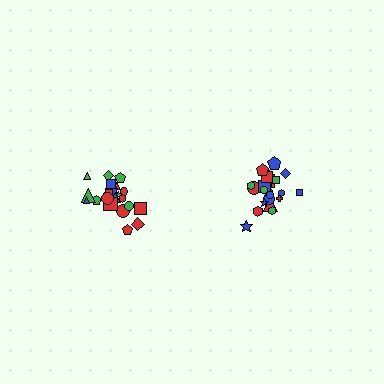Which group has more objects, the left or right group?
The left group.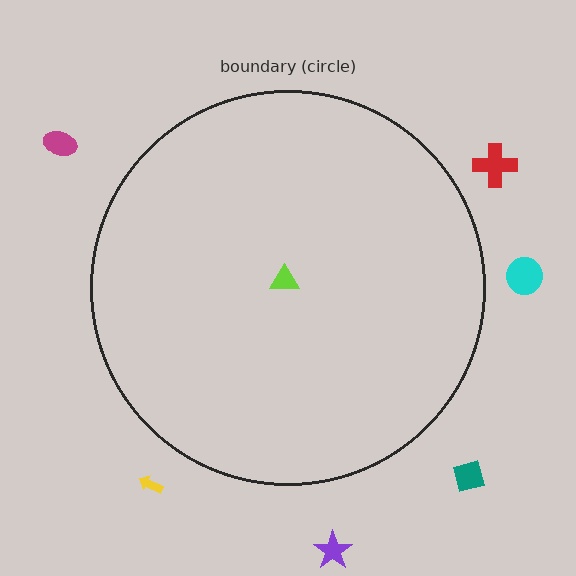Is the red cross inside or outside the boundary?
Outside.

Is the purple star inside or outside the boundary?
Outside.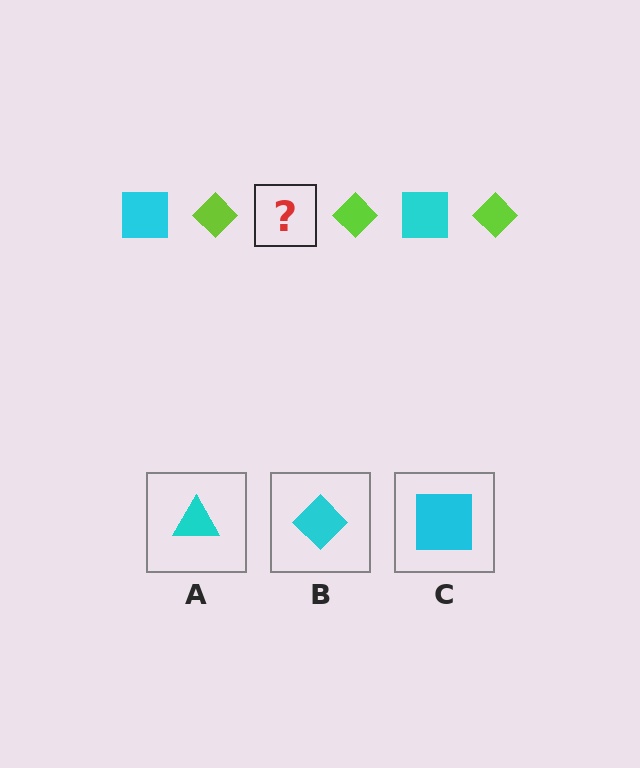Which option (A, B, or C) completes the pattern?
C.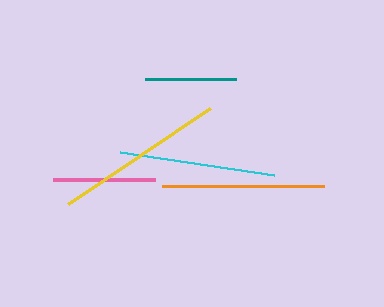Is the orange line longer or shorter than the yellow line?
The yellow line is longer than the orange line.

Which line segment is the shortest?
The teal line is the shortest at approximately 91 pixels.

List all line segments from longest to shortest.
From longest to shortest: yellow, orange, cyan, pink, teal.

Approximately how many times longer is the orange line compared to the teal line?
The orange line is approximately 1.8 times the length of the teal line.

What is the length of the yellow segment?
The yellow segment is approximately 171 pixels long.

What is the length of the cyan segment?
The cyan segment is approximately 155 pixels long.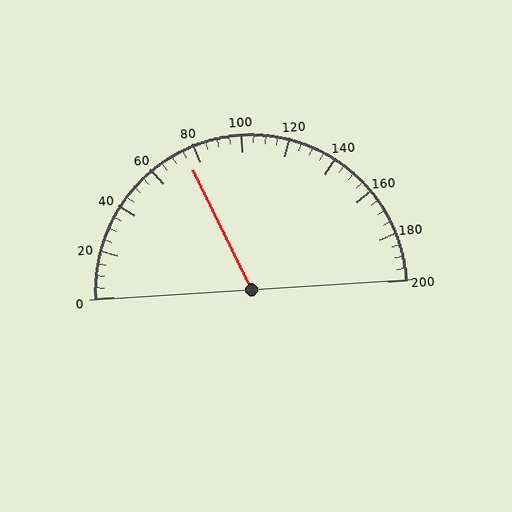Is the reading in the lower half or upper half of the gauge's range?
The reading is in the lower half of the range (0 to 200).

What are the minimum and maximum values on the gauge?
The gauge ranges from 0 to 200.